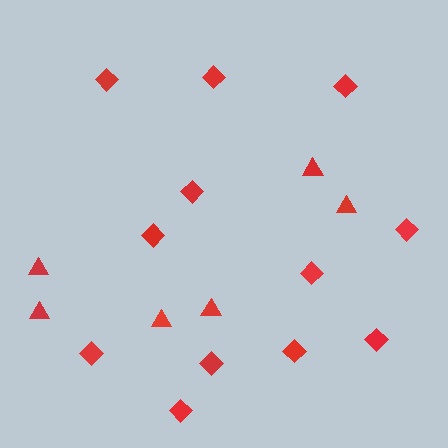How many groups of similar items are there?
There are 2 groups: one group of triangles (6) and one group of diamonds (12).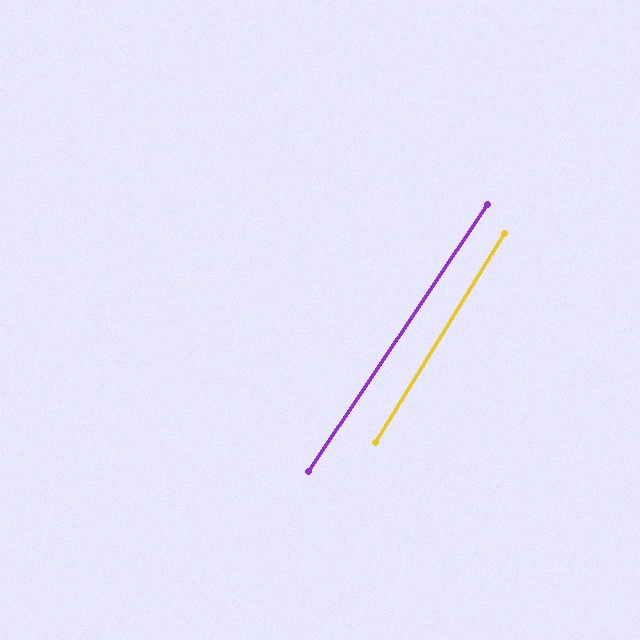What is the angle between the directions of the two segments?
Approximately 2 degrees.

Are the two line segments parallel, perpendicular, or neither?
Parallel — their directions differ by only 1.9°.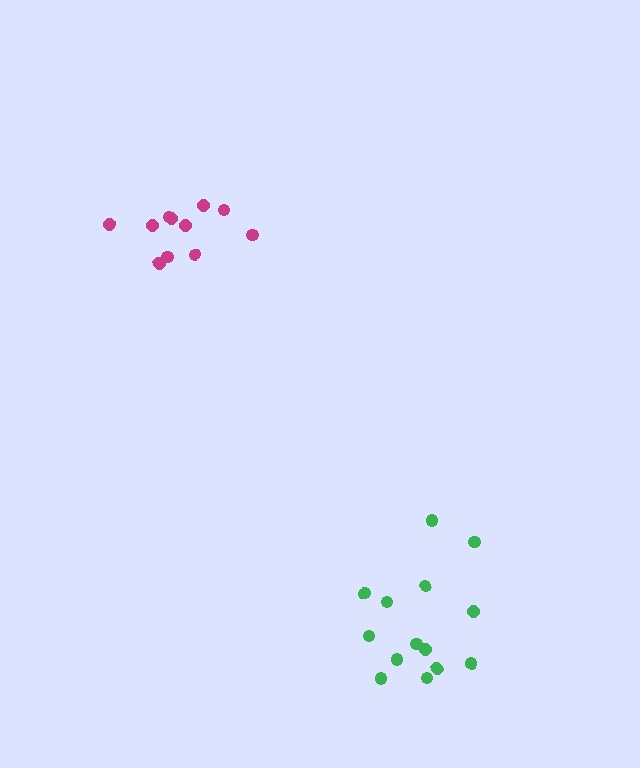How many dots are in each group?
Group 1: 11 dots, Group 2: 14 dots (25 total).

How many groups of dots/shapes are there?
There are 2 groups.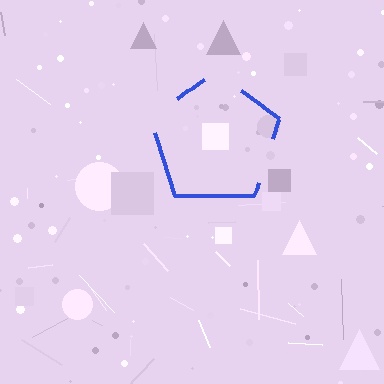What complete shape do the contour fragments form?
The contour fragments form a pentagon.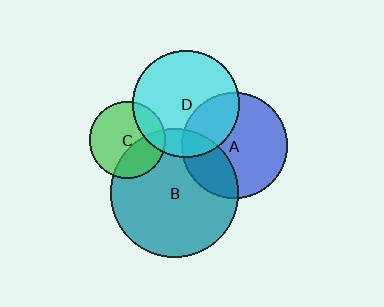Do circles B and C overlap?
Yes.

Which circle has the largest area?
Circle B (teal).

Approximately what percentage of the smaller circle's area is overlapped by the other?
Approximately 35%.